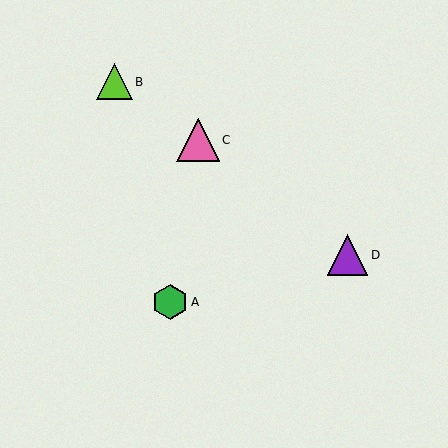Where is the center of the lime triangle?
The center of the lime triangle is at (114, 82).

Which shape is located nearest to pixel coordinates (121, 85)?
The lime triangle (labeled B) at (114, 82) is nearest to that location.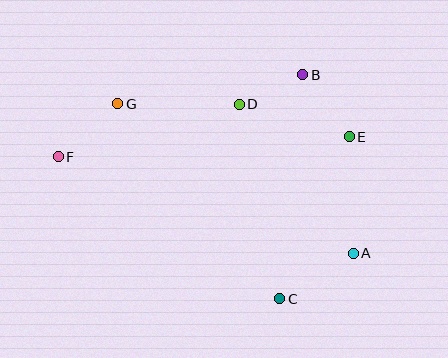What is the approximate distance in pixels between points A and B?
The distance between A and B is approximately 185 pixels.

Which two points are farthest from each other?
Points A and F are farthest from each other.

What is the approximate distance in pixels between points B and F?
The distance between B and F is approximately 258 pixels.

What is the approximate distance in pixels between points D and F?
The distance between D and F is approximately 188 pixels.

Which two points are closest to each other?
Points B and D are closest to each other.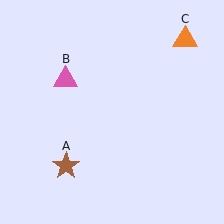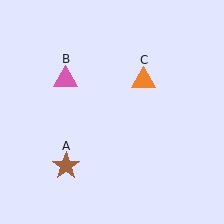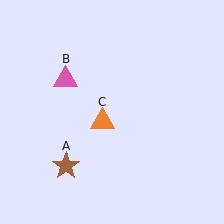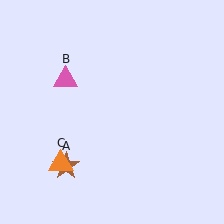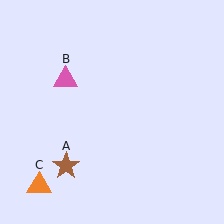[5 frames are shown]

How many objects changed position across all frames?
1 object changed position: orange triangle (object C).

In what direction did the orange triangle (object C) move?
The orange triangle (object C) moved down and to the left.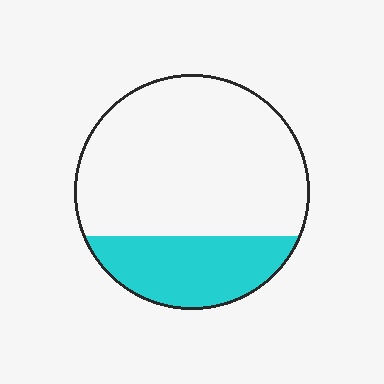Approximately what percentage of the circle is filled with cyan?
Approximately 25%.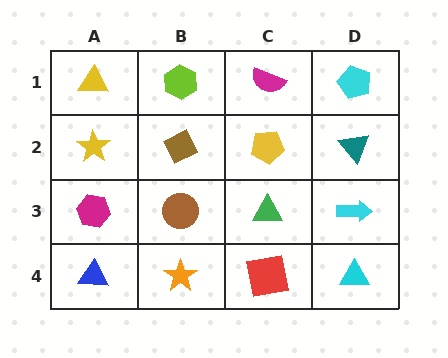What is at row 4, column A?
A blue triangle.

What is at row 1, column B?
A lime hexagon.